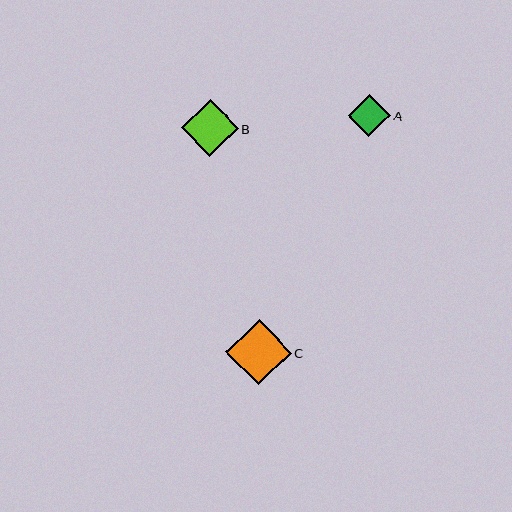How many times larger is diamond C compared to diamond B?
Diamond C is approximately 1.2 times the size of diamond B.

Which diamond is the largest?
Diamond C is the largest with a size of approximately 66 pixels.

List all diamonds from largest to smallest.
From largest to smallest: C, B, A.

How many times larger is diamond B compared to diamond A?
Diamond B is approximately 1.3 times the size of diamond A.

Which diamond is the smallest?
Diamond A is the smallest with a size of approximately 42 pixels.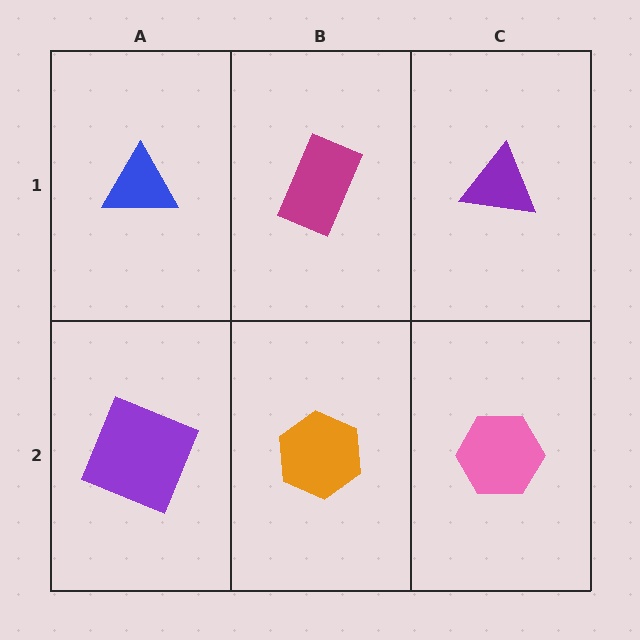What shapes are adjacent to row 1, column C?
A pink hexagon (row 2, column C), a magenta rectangle (row 1, column B).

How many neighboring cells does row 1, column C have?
2.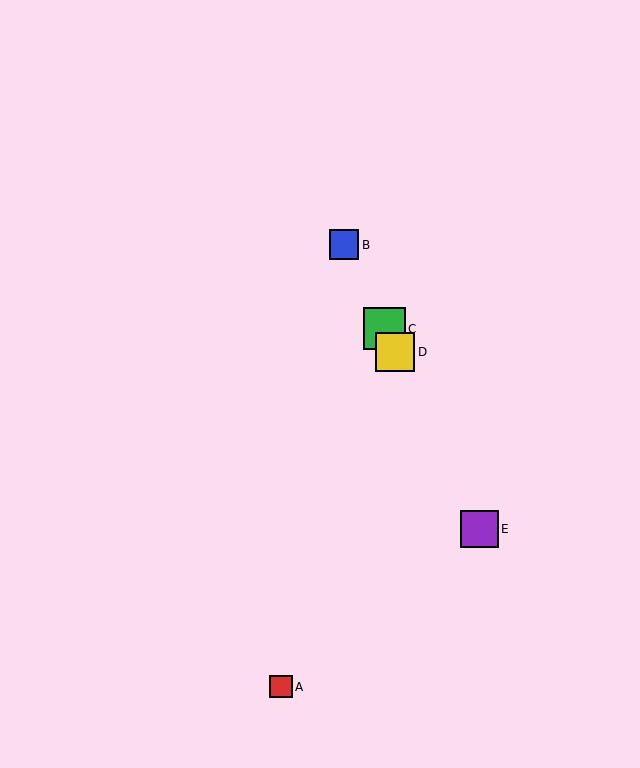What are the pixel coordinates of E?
Object E is at (480, 529).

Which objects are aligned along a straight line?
Objects B, C, D, E are aligned along a straight line.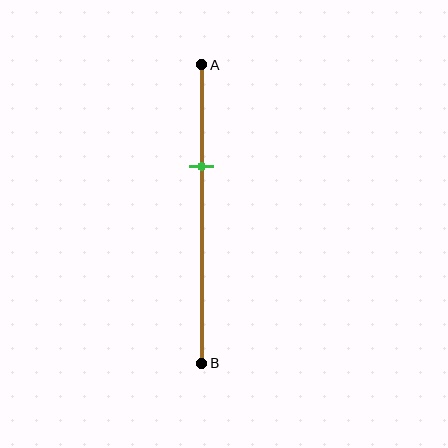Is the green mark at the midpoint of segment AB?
No, the mark is at about 35% from A, not at the 50% midpoint.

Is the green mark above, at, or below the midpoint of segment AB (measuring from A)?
The green mark is above the midpoint of segment AB.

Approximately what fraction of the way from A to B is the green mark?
The green mark is approximately 35% of the way from A to B.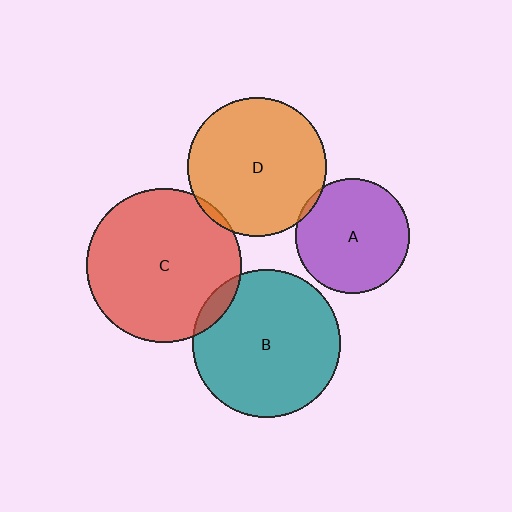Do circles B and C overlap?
Yes.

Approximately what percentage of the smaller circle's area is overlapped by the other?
Approximately 5%.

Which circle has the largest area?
Circle C (red).